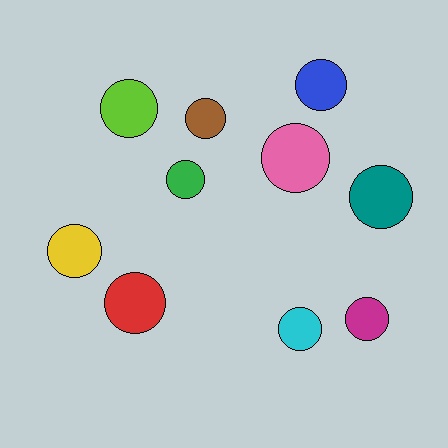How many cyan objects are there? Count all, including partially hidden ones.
There is 1 cyan object.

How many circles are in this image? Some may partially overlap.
There are 10 circles.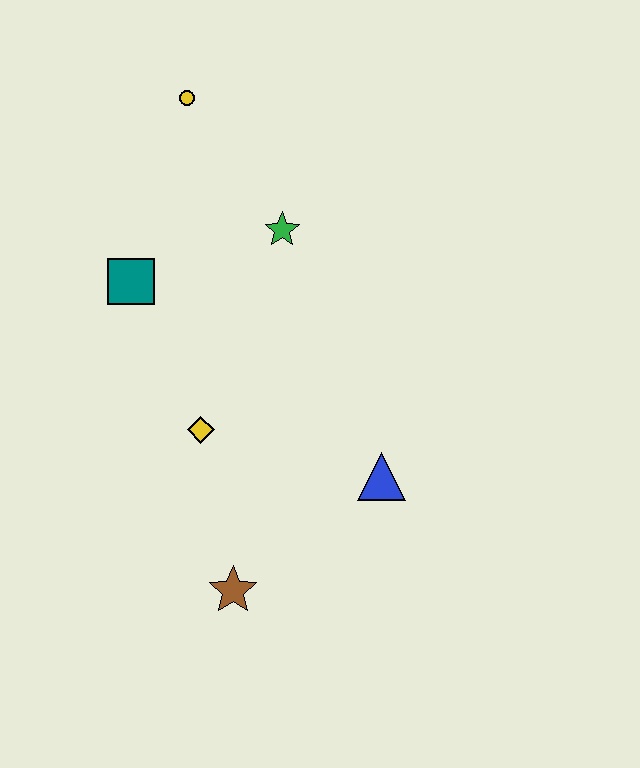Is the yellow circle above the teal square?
Yes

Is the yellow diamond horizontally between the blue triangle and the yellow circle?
Yes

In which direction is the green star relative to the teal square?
The green star is to the right of the teal square.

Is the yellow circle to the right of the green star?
No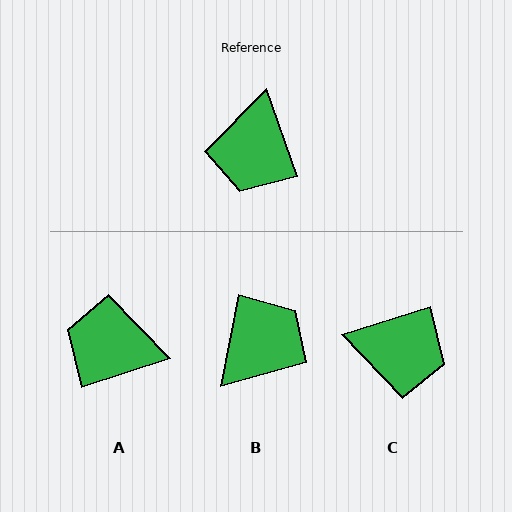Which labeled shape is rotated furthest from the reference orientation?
B, about 150 degrees away.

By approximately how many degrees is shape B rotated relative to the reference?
Approximately 150 degrees counter-clockwise.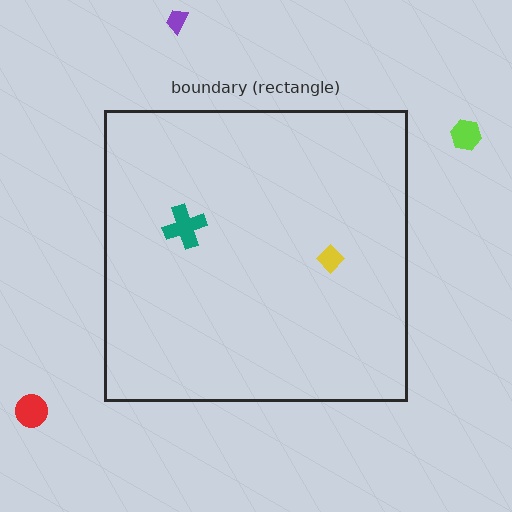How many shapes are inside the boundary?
2 inside, 3 outside.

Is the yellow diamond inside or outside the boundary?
Inside.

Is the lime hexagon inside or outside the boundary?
Outside.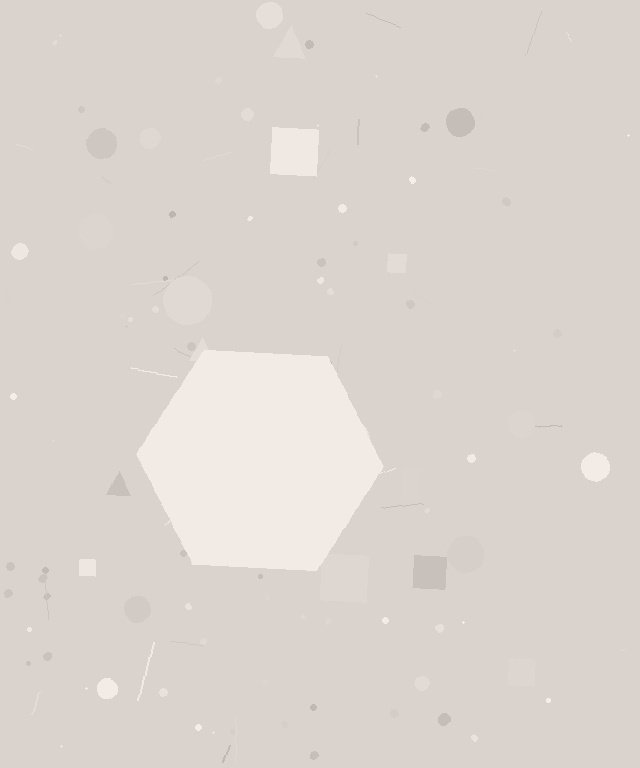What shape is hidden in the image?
A hexagon is hidden in the image.